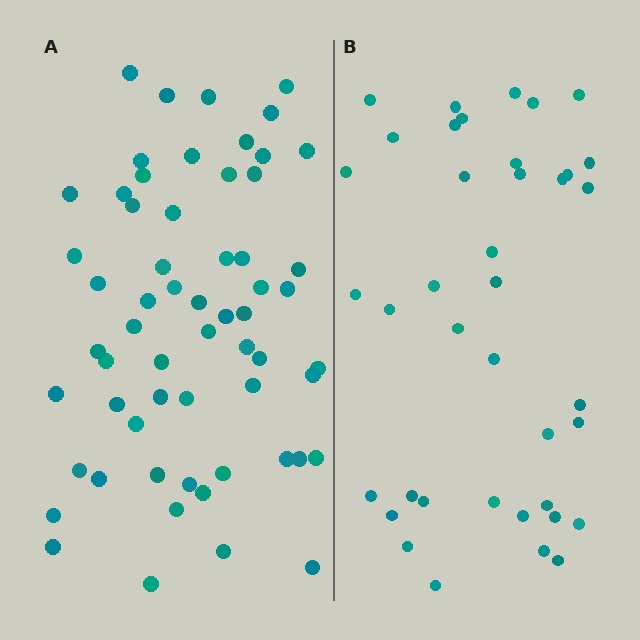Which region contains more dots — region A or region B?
Region A (the left region) has more dots.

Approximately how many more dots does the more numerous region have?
Region A has approximately 20 more dots than region B.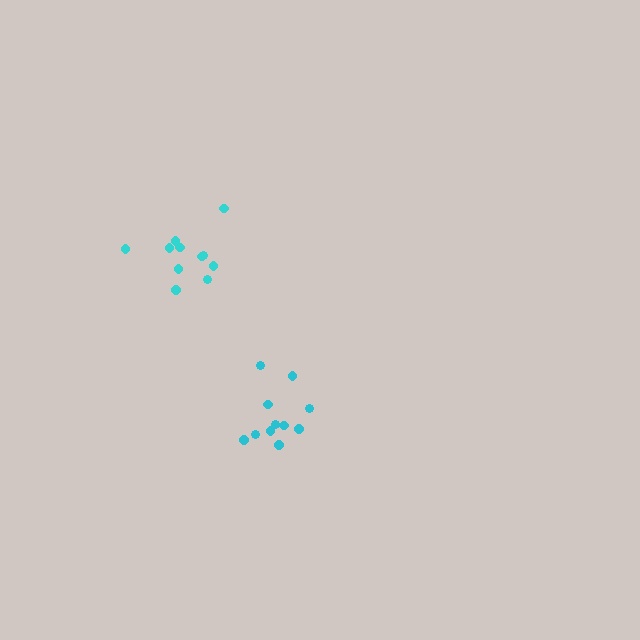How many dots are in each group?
Group 1: 11 dots, Group 2: 11 dots (22 total).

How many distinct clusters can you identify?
There are 2 distinct clusters.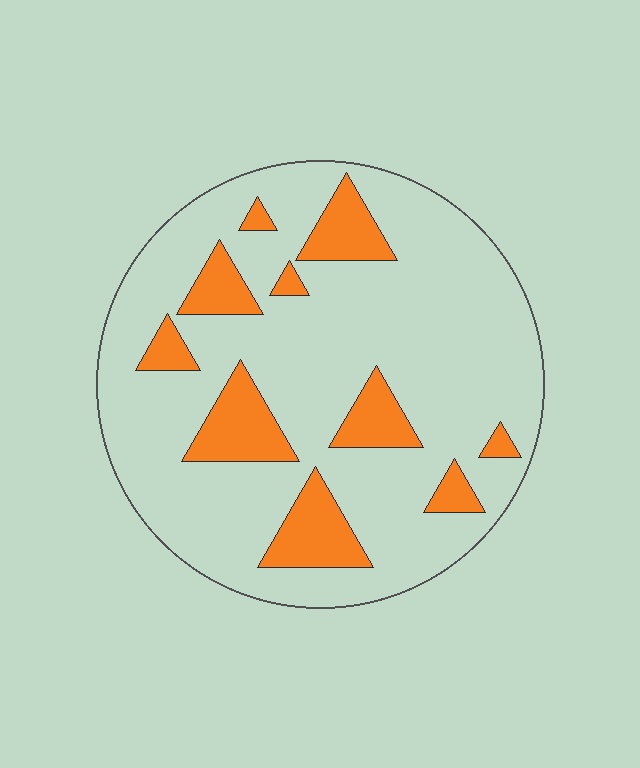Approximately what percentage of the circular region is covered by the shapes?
Approximately 20%.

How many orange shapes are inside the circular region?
10.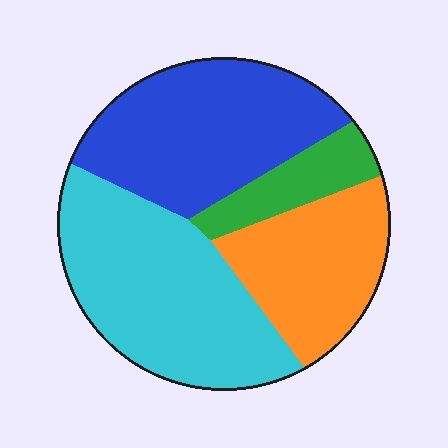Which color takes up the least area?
Green, at roughly 10%.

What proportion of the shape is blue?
Blue takes up between a sixth and a third of the shape.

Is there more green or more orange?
Orange.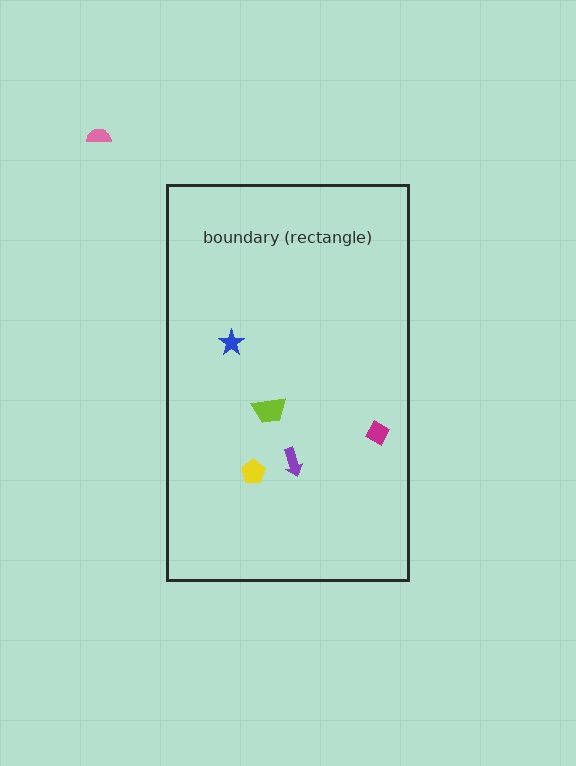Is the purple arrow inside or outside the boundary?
Inside.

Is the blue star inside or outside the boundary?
Inside.